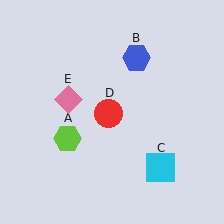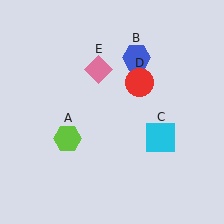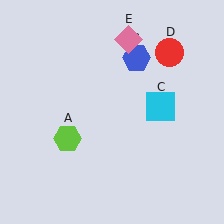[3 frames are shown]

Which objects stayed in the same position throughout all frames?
Lime hexagon (object A) and blue hexagon (object B) remained stationary.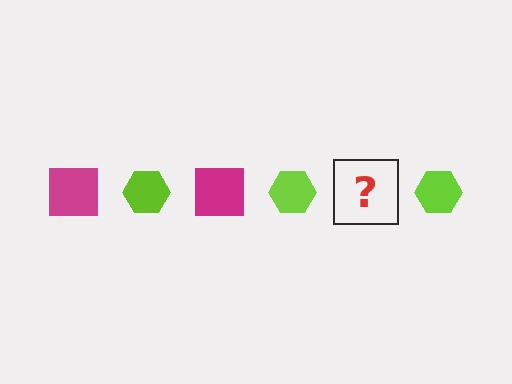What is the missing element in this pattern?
The missing element is a magenta square.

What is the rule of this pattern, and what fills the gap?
The rule is that the pattern alternates between magenta square and lime hexagon. The gap should be filled with a magenta square.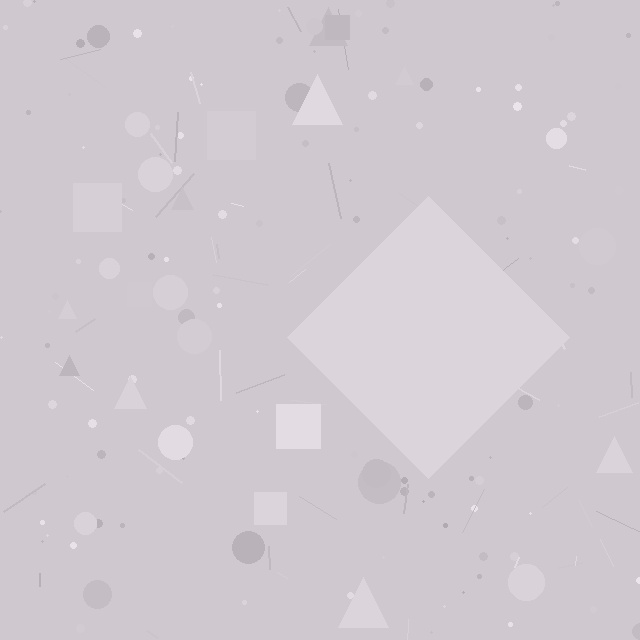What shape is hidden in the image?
A diamond is hidden in the image.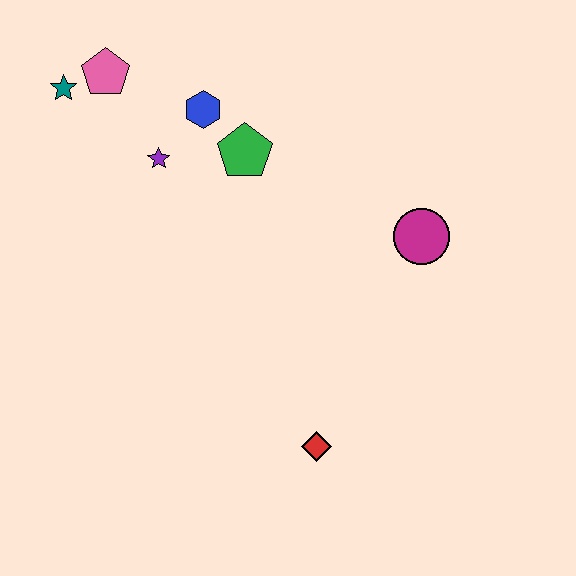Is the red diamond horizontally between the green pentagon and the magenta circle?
Yes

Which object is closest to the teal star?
The pink pentagon is closest to the teal star.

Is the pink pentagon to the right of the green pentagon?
No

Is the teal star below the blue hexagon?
No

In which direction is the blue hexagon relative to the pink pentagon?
The blue hexagon is to the right of the pink pentagon.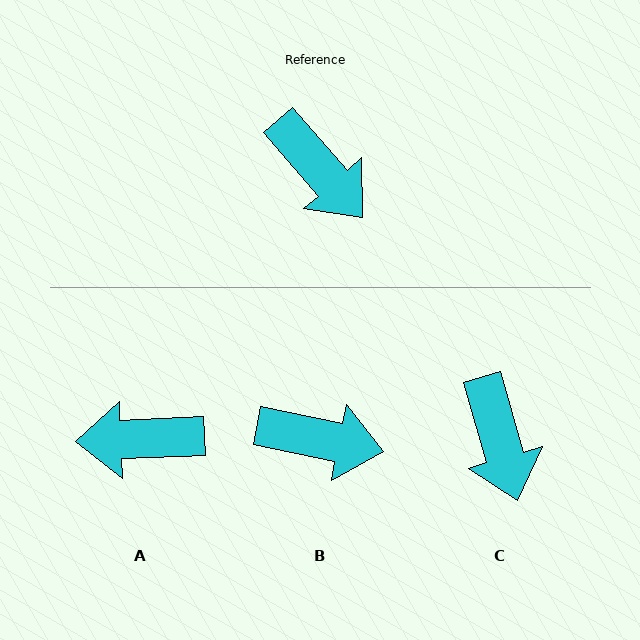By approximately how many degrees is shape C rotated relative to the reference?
Approximately 25 degrees clockwise.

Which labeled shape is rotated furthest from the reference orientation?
A, about 129 degrees away.